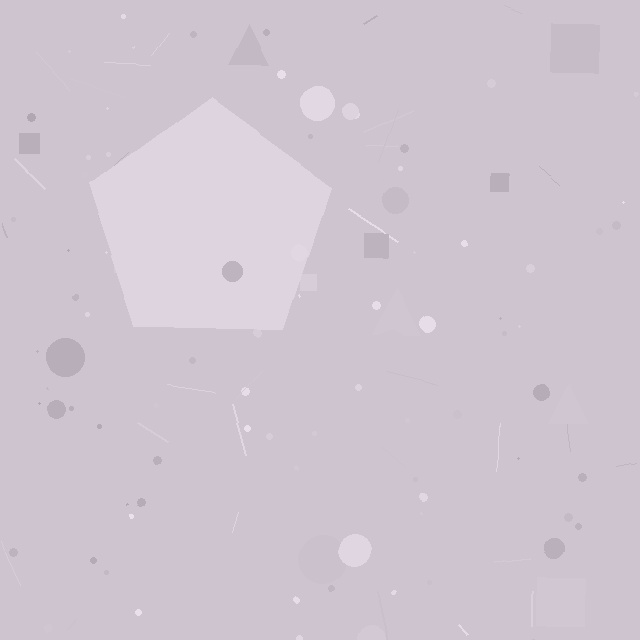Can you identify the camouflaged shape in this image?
The camouflaged shape is a pentagon.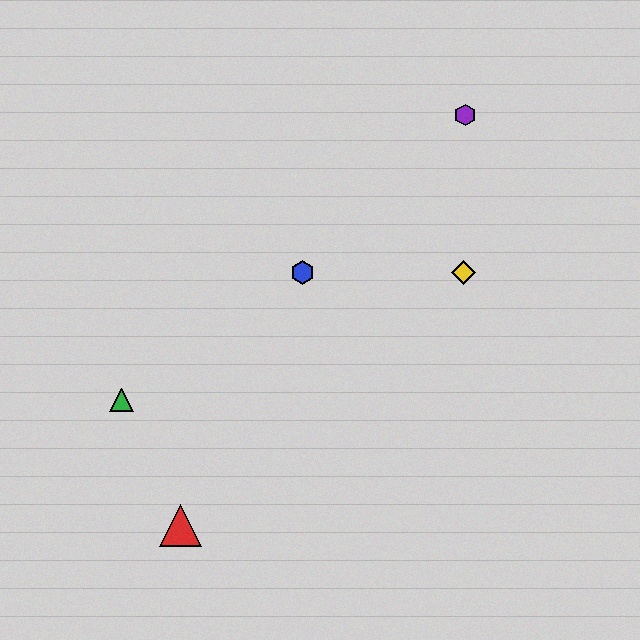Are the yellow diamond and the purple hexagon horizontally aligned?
No, the yellow diamond is at y≈272 and the purple hexagon is at y≈115.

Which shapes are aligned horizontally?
The blue hexagon, the yellow diamond are aligned horizontally.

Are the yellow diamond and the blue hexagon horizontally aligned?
Yes, both are at y≈272.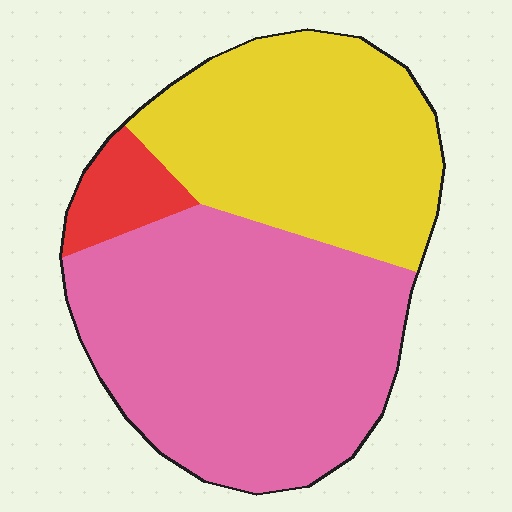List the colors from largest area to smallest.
From largest to smallest: pink, yellow, red.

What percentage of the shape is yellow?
Yellow takes up about three eighths (3/8) of the shape.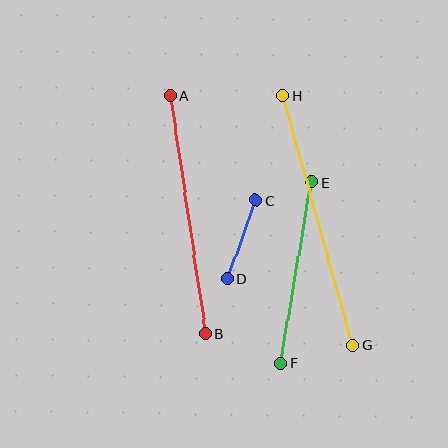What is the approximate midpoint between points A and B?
The midpoint is at approximately (188, 215) pixels.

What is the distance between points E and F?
The distance is approximately 184 pixels.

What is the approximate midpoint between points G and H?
The midpoint is at approximately (318, 220) pixels.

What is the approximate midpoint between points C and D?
The midpoint is at approximately (242, 239) pixels.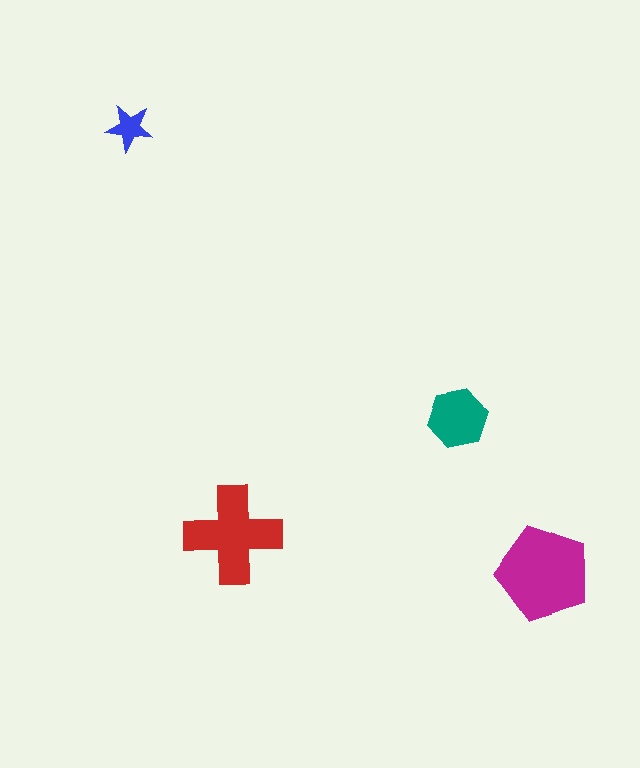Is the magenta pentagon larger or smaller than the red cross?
Larger.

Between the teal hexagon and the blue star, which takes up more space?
The teal hexagon.